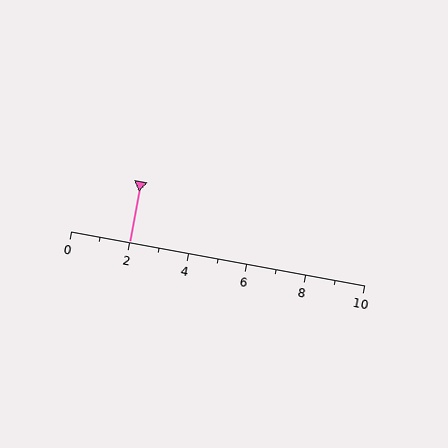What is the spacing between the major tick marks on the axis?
The major ticks are spaced 2 apart.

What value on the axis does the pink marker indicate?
The marker indicates approximately 2.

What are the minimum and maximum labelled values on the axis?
The axis runs from 0 to 10.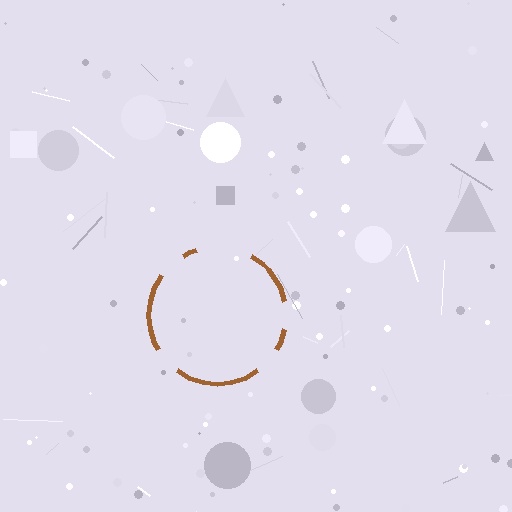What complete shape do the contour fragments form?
The contour fragments form a circle.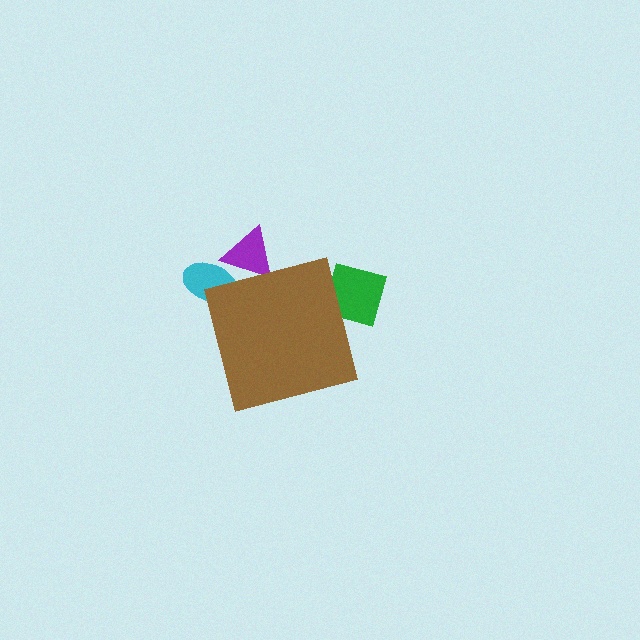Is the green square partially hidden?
Yes, the green square is partially hidden behind the brown square.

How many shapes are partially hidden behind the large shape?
3 shapes are partially hidden.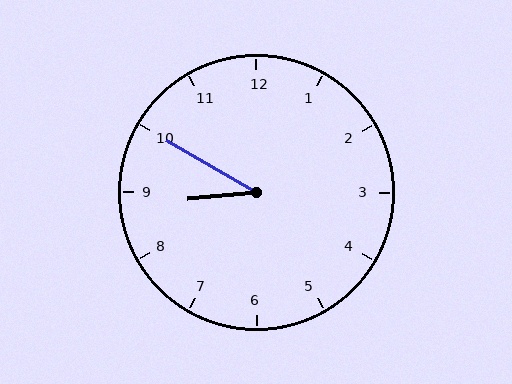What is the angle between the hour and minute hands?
Approximately 35 degrees.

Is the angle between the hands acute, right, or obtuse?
It is acute.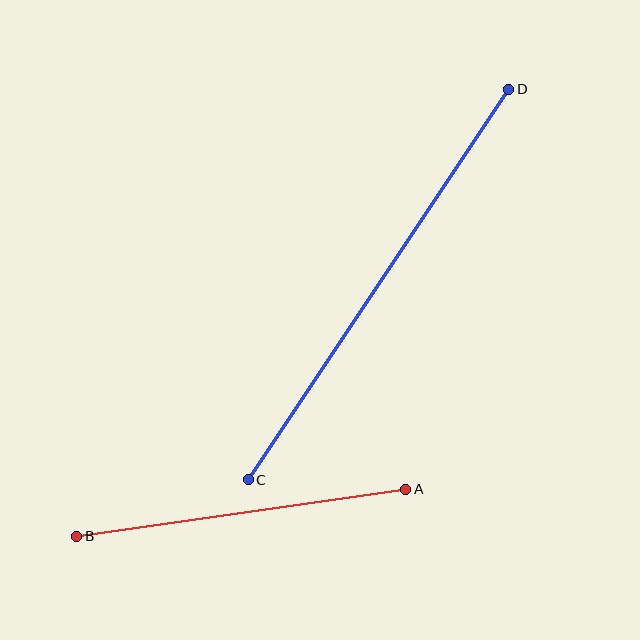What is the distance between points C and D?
The distance is approximately 469 pixels.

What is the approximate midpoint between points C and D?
The midpoint is at approximately (379, 284) pixels.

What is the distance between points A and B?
The distance is approximately 333 pixels.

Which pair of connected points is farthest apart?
Points C and D are farthest apart.